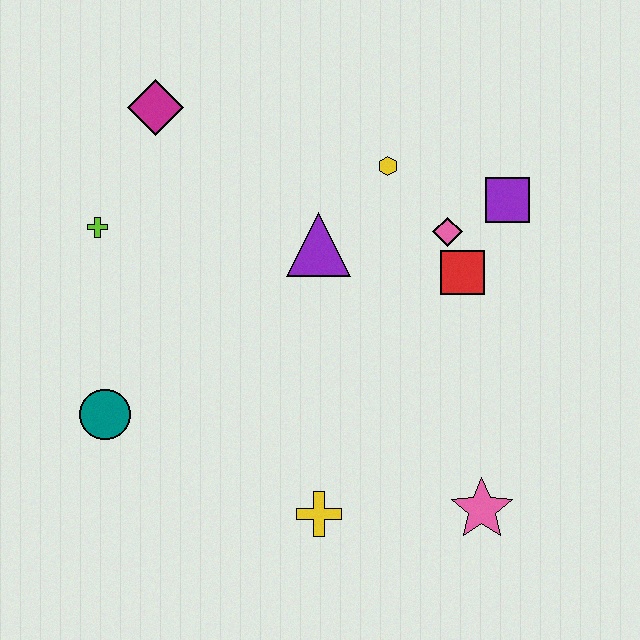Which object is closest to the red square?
The pink diamond is closest to the red square.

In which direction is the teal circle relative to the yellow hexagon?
The teal circle is to the left of the yellow hexagon.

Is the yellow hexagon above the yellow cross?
Yes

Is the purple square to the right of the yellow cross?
Yes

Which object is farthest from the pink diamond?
The teal circle is farthest from the pink diamond.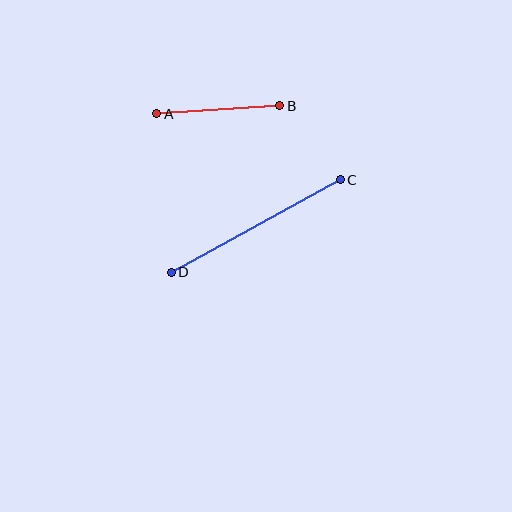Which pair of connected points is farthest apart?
Points C and D are farthest apart.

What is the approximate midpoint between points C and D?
The midpoint is at approximately (256, 226) pixels.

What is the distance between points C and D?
The distance is approximately 193 pixels.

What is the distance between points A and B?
The distance is approximately 123 pixels.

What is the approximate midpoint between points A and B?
The midpoint is at approximately (218, 110) pixels.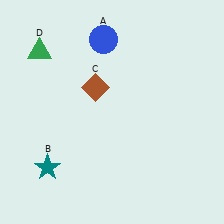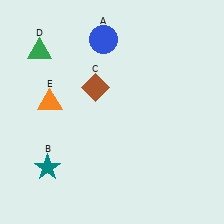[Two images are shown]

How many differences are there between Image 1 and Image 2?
There is 1 difference between the two images.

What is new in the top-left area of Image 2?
An orange triangle (E) was added in the top-left area of Image 2.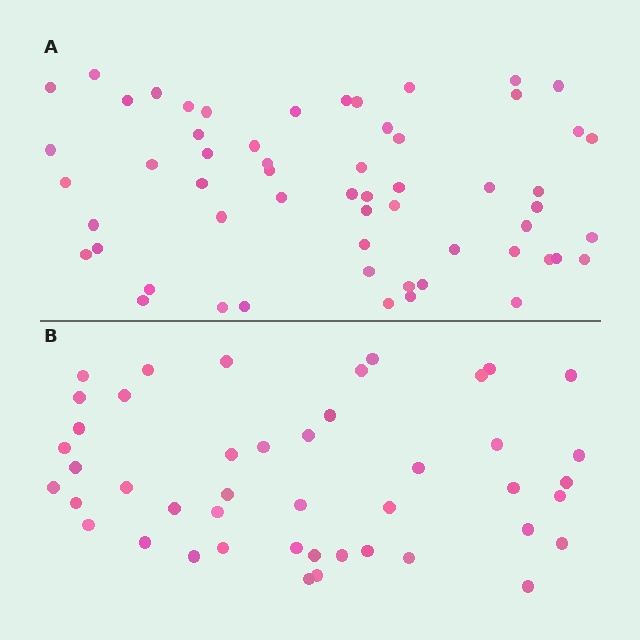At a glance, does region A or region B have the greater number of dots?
Region A (the top region) has more dots.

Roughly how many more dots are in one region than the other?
Region A has approximately 15 more dots than region B.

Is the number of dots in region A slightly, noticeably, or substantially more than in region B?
Region A has noticeably more, but not dramatically so. The ratio is roughly 1.3 to 1.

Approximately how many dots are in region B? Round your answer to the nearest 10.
About 40 dots. (The exact count is 45, which rounds to 40.)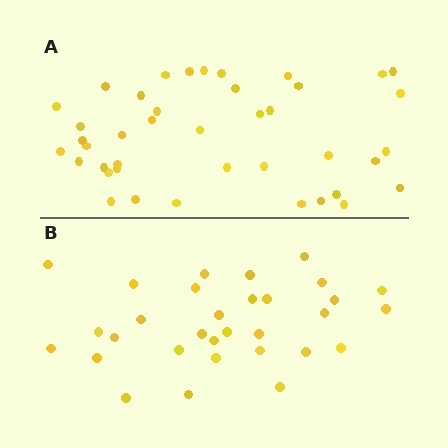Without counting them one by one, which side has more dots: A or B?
Region A (the top region) has more dots.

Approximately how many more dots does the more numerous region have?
Region A has roughly 10 or so more dots than region B.